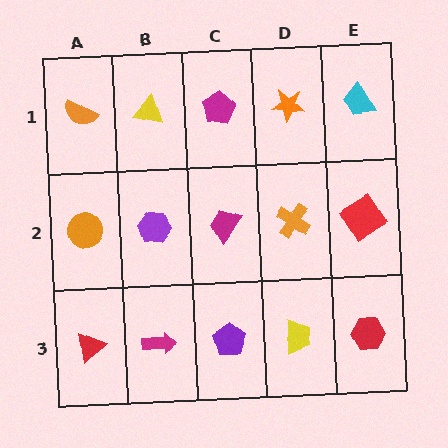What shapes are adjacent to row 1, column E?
A red diamond (row 2, column E), an orange star (row 1, column D).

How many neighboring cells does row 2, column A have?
3.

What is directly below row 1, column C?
A magenta trapezoid.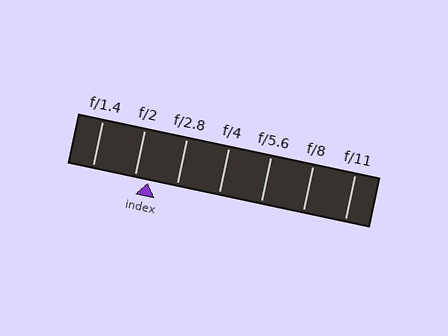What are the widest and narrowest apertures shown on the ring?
The widest aperture shown is f/1.4 and the narrowest is f/11.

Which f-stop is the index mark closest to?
The index mark is closest to f/2.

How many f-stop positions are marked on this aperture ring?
There are 7 f-stop positions marked.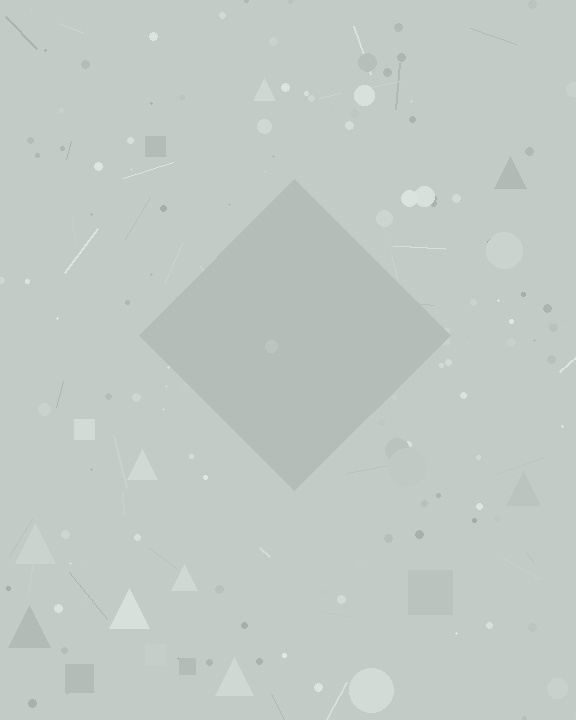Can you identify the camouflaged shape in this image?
The camouflaged shape is a diamond.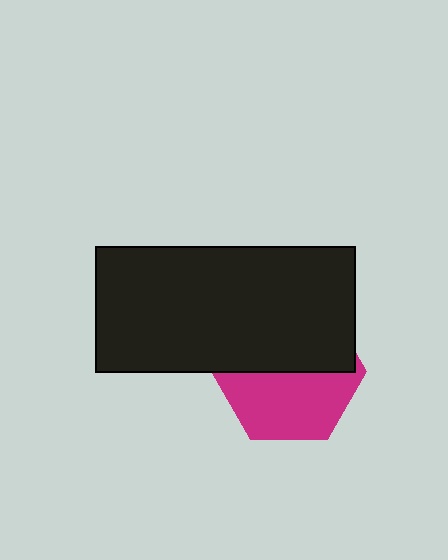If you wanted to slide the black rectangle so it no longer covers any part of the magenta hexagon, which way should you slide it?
Slide it up — that is the most direct way to separate the two shapes.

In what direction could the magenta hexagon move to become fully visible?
The magenta hexagon could move down. That would shift it out from behind the black rectangle entirely.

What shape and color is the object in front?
The object in front is a black rectangle.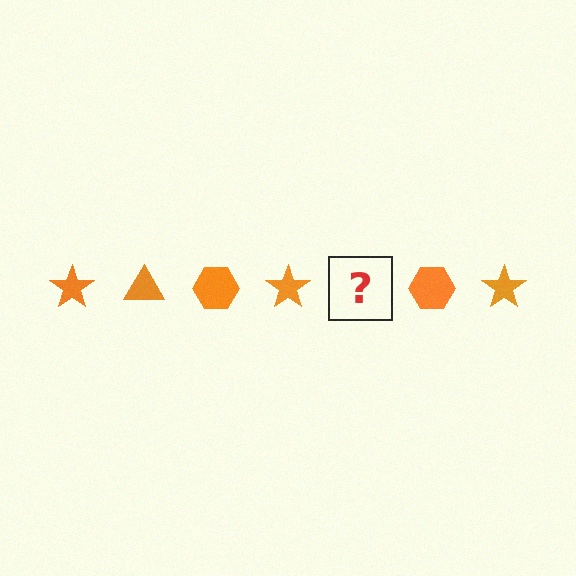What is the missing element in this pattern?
The missing element is an orange triangle.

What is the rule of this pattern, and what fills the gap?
The rule is that the pattern cycles through star, triangle, hexagon shapes in orange. The gap should be filled with an orange triangle.